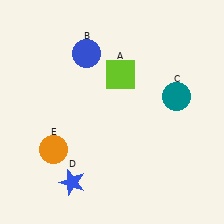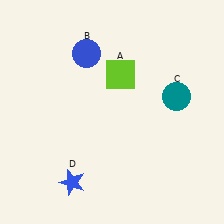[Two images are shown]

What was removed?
The orange circle (E) was removed in Image 2.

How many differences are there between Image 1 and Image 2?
There is 1 difference between the two images.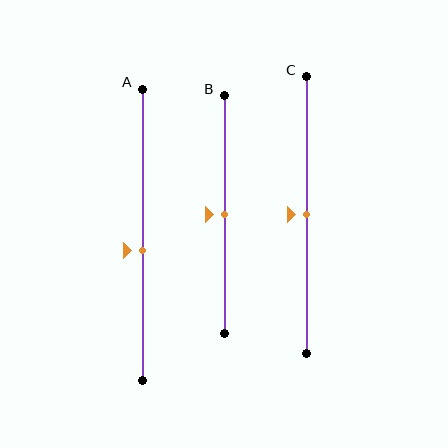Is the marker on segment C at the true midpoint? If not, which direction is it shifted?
Yes, the marker on segment C is at the true midpoint.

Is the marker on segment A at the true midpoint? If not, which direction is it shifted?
No, the marker on segment A is shifted downward by about 5% of the segment length.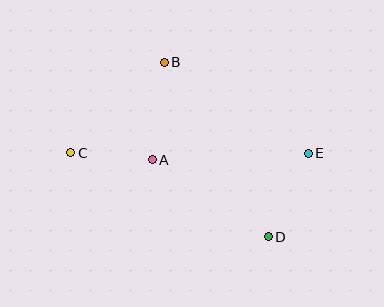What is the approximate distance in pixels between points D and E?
The distance between D and E is approximately 93 pixels.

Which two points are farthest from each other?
Points C and E are farthest from each other.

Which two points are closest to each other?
Points A and C are closest to each other.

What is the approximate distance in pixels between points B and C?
The distance between B and C is approximately 130 pixels.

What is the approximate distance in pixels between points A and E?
The distance between A and E is approximately 156 pixels.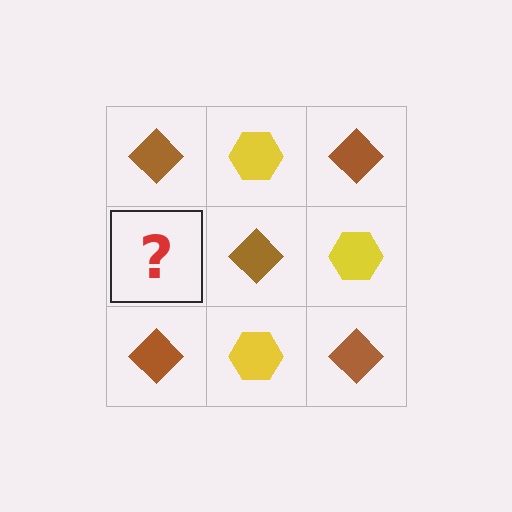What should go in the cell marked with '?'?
The missing cell should contain a yellow hexagon.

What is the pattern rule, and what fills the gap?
The rule is that it alternates brown diamond and yellow hexagon in a checkerboard pattern. The gap should be filled with a yellow hexagon.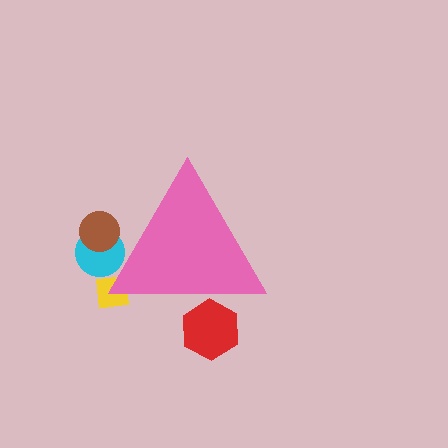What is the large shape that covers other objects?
A pink triangle.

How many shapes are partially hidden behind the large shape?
4 shapes are partially hidden.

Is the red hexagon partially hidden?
Yes, the red hexagon is partially hidden behind the pink triangle.